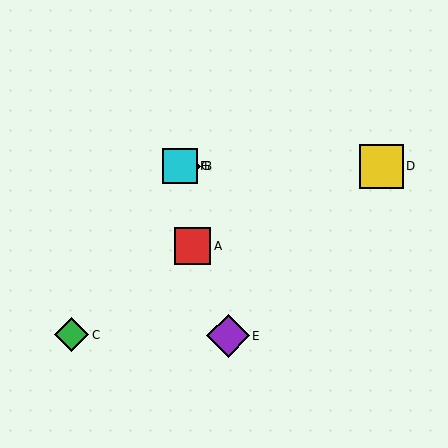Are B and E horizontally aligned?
No, B is at y≈166 and E is at y≈336.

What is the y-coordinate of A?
Object A is at y≈246.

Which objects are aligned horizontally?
Objects B, D, F, G are aligned horizontally.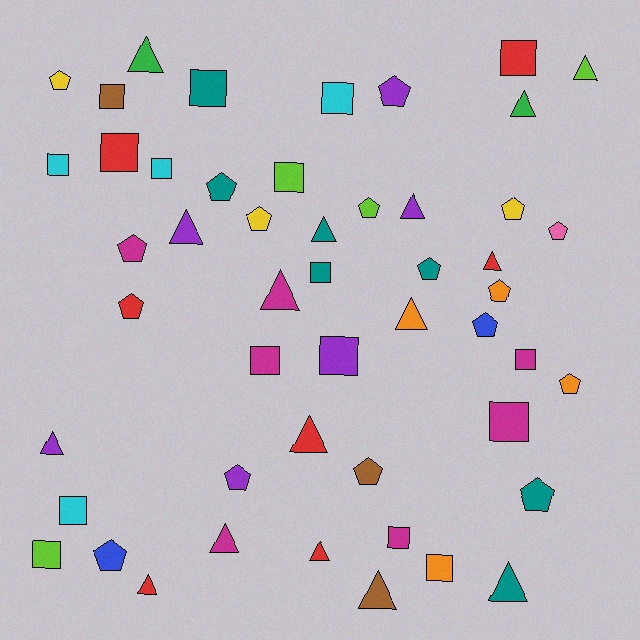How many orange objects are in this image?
There are 4 orange objects.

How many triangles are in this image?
There are 16 triangles.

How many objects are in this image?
There are 50 objects.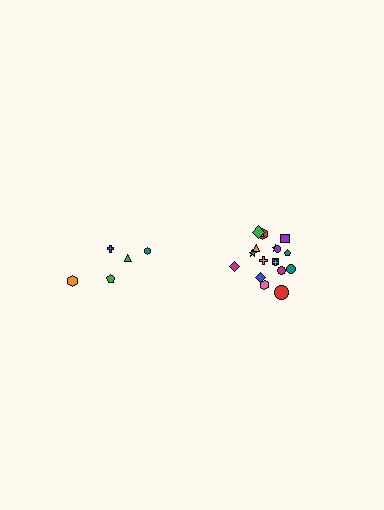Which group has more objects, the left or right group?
The right group.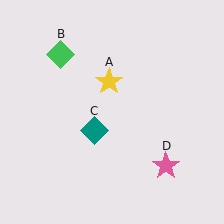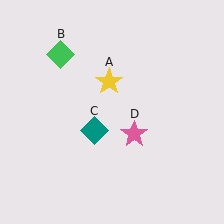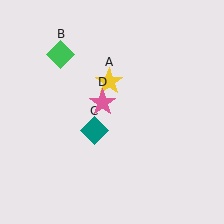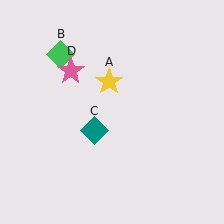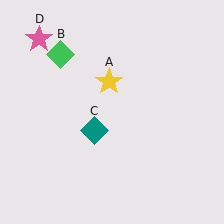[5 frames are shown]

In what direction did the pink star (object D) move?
The pink star (object D) moved up and to the left.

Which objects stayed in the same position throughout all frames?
Yellow star (object A) and green diamond (object B) and teal diamond (object C) remained stationary.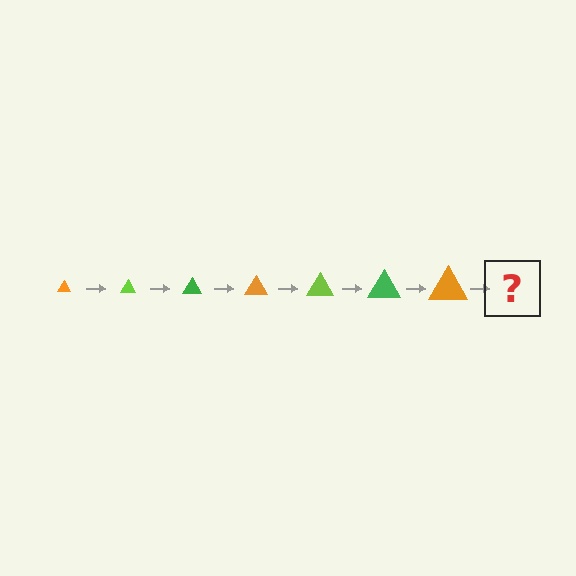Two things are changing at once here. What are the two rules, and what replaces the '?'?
The two rules are that the triangle grows larger each step and the color cycles through orange, lime, and green. The '?' should be a lime triangle, larger than the previous one.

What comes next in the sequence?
The next element should be a lime triangle, larger than the previous one.